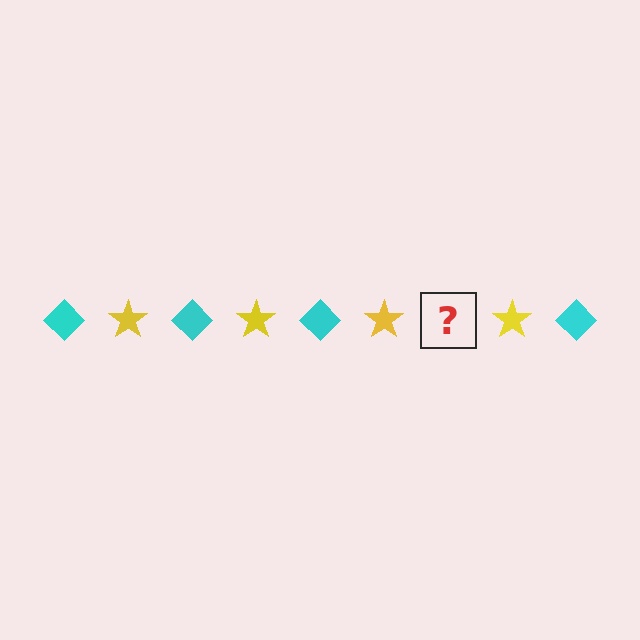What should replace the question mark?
The question mark should be replaced with a cyan diamond.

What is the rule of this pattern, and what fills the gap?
The rule is that the pattern alternates between cyan diamond and yellow star. The gap should be filled with a cyan diamond.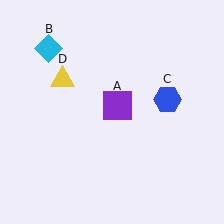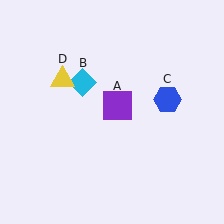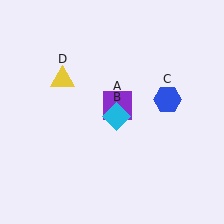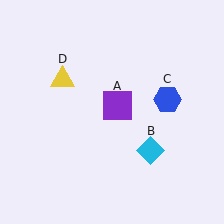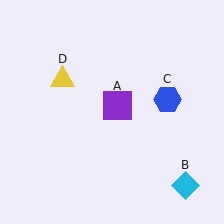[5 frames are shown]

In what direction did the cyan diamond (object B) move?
The cyan diamond (object B) moved down and to the right.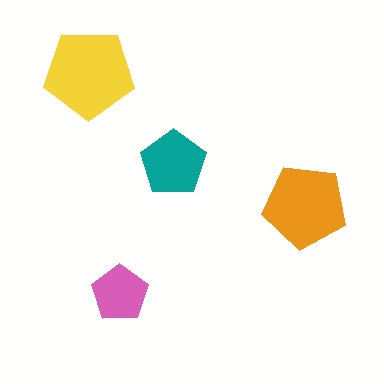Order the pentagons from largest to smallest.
the yellow one, the orange one, the teal one, the pink one.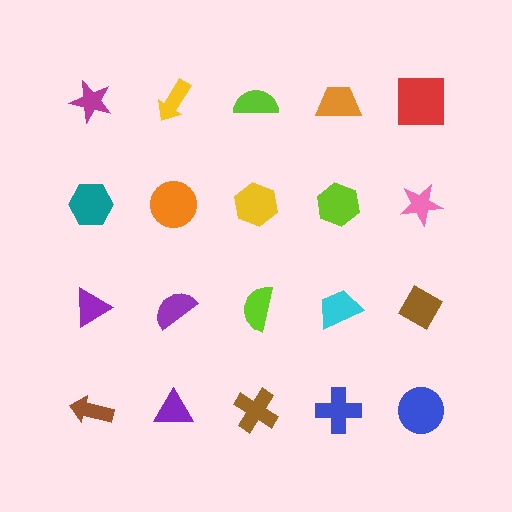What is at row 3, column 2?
A purple semicircle.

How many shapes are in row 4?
5 shapes.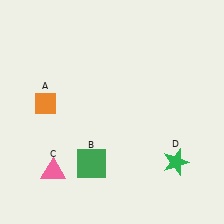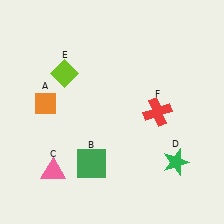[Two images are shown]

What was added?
A lime diamond (E), a red cross (F) were added in Image 2.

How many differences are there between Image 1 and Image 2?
There are 2 differences between the two images.